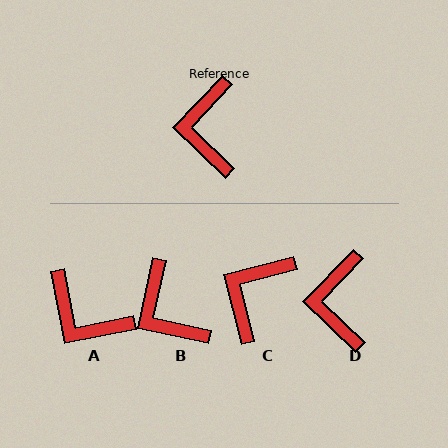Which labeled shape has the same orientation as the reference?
D.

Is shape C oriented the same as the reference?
No, it is off by about 32 degrees.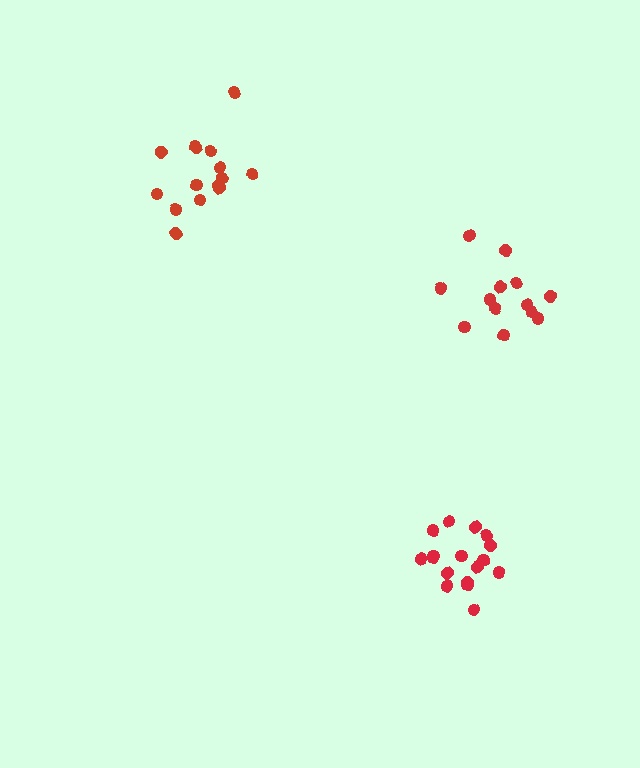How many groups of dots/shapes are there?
There are 3 groups.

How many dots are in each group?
Group 1: 13 dots, Group 2: 15 dots, Group 3: 17 dots (45 total).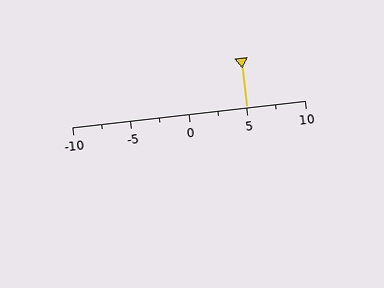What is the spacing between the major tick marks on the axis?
The major ticks are spaced 5 apart.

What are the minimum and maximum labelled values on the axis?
The axis runs from -10 to 10.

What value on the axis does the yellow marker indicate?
The marker indicates approximately 5.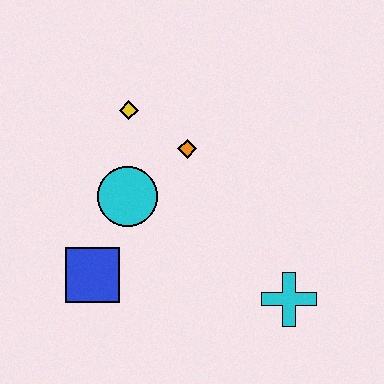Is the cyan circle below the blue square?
No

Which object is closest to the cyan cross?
The orange diamond is closest to the cyan cross.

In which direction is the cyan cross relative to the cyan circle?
The cyan cross is to the right of the cyan circle.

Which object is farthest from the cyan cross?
The yellow diamond is farthest from the cyan cross.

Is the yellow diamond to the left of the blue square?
No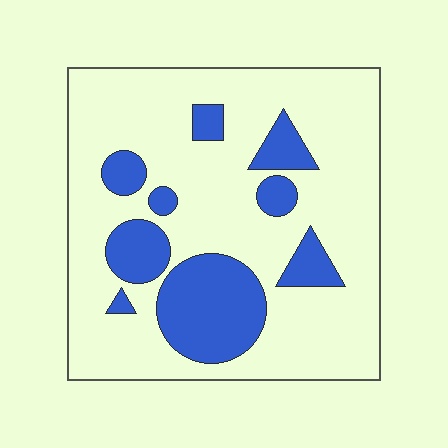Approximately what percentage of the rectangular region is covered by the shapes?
Approximately 25%.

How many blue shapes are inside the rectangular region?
9.